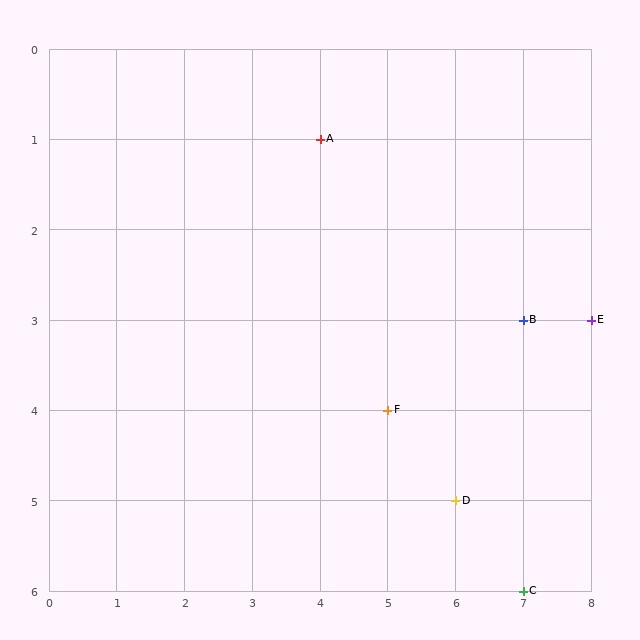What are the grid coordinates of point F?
Point F is at grid coordinates (5, 4).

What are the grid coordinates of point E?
Point E is at grid coordinates (8, 3).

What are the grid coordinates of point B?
Point B is at grid coordinates (7, 3).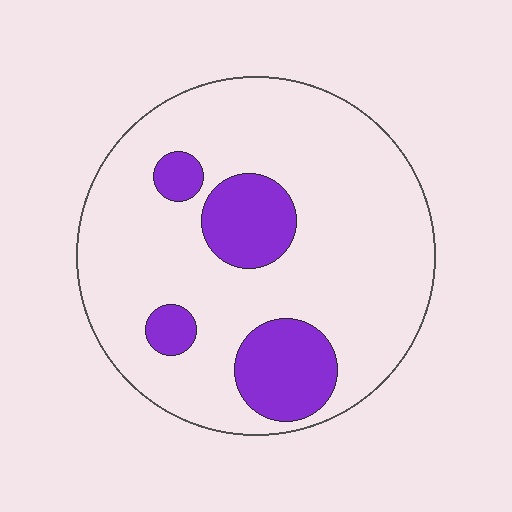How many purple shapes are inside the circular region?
4.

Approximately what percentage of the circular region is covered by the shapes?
Approximately 20%.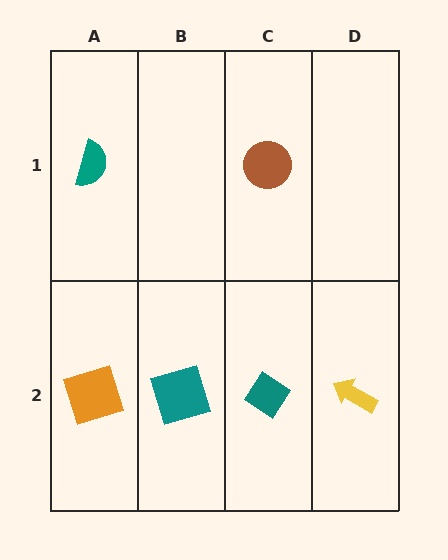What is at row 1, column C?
A brown circle.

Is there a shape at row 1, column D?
No, that cell is empty.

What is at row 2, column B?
A teal square.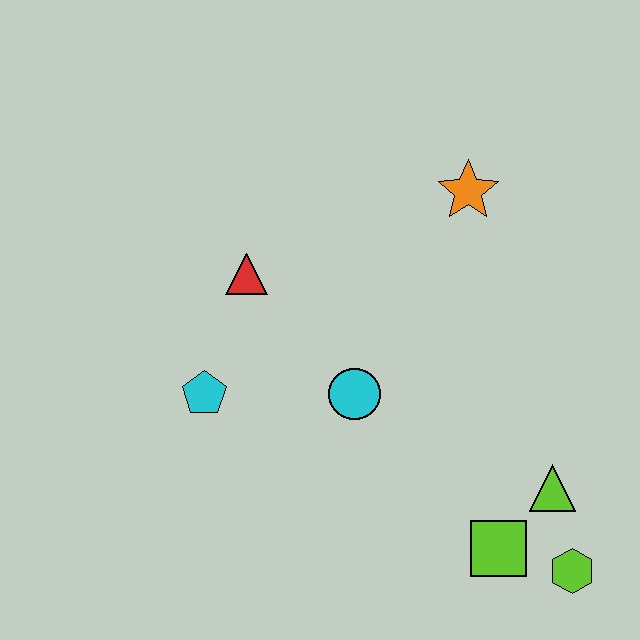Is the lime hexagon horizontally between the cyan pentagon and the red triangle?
No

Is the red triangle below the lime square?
No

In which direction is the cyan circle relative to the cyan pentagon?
The cyan circle is to the right of the cyan pentagon.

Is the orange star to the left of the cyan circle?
No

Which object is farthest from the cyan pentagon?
The lime hexagon is farthest from the cyan pentagon.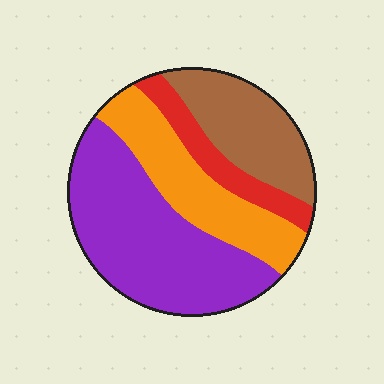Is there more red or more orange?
Orange.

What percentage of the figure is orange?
Orange covers about 25% of the figure.